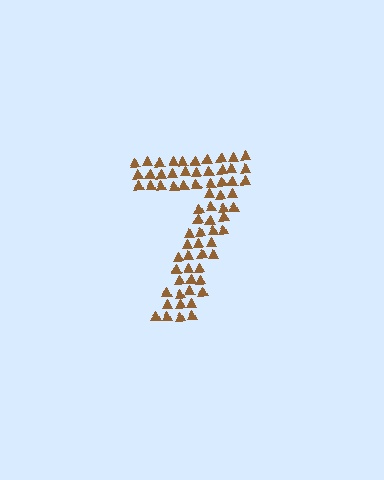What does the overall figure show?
The overall figure shows the digit 7.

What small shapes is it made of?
It is made of small triangles.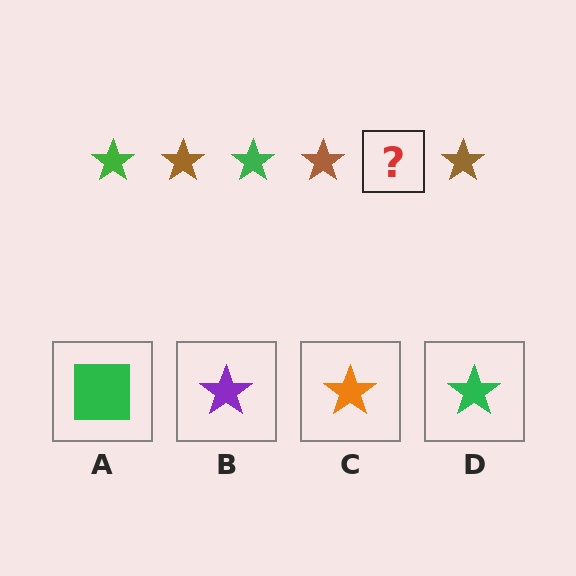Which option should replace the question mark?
Option D.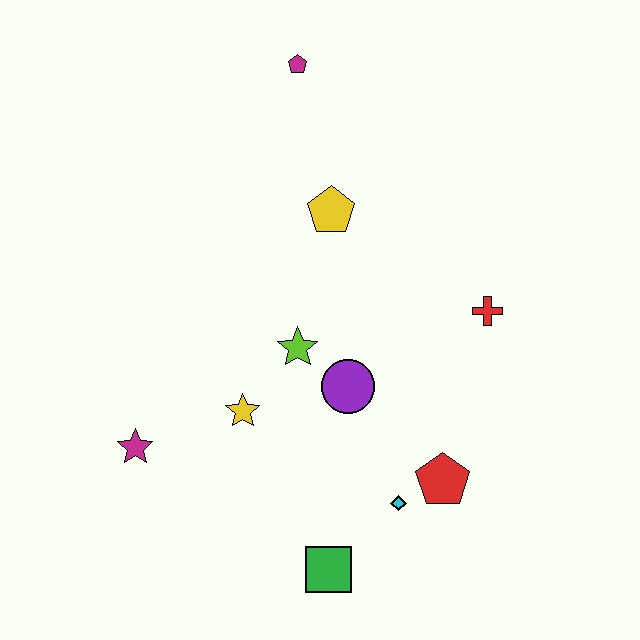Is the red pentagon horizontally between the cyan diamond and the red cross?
Yes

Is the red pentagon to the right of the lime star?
Yes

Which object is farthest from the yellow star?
The magenta pentagon is farthest from the yellow star.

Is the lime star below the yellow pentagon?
Yes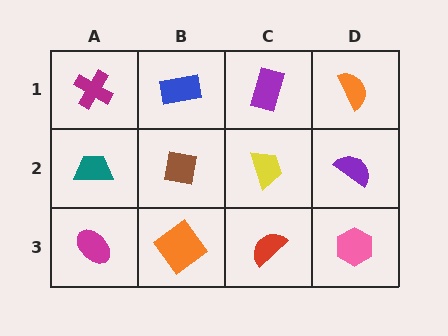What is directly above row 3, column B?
A brown square.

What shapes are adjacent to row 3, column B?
A brown square (row 2, column B), a magenta ellipse (row 3, column A), a red semicircle (row 3, column C).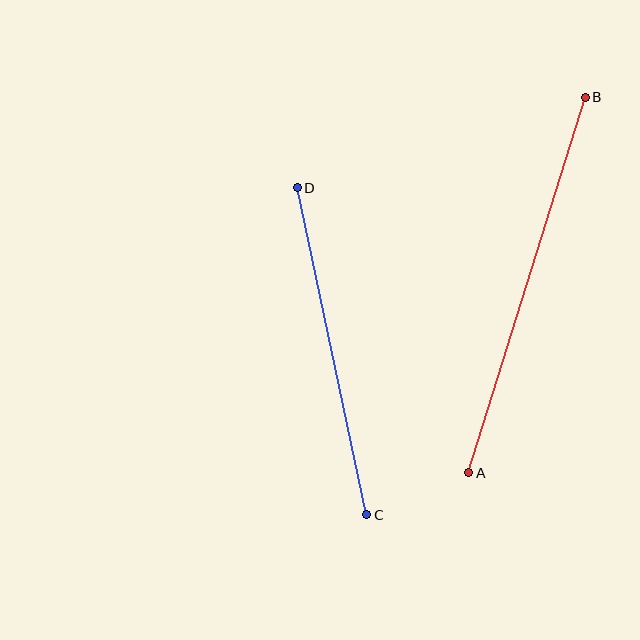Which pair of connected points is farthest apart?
Points A and B are farthest apart.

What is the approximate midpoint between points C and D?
The midpoint is at approximately (332, 351) pixels.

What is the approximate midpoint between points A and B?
The midpoint is at approximately (527, 285) pixels.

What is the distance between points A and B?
The distance is approximately 393 pixels.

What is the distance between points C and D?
The distance is approximately 335 pixels.